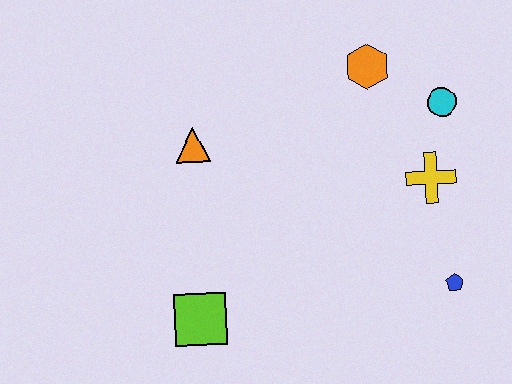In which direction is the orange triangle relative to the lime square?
The orange triangle is above the lime square.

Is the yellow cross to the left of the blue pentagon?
Yes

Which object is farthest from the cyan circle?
The lime square is farthest from the cyan circle.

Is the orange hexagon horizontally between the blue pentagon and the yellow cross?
No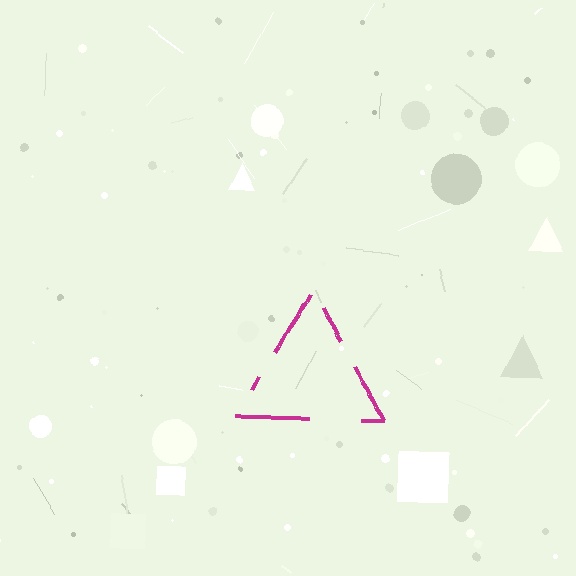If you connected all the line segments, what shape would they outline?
They would outline a triangle.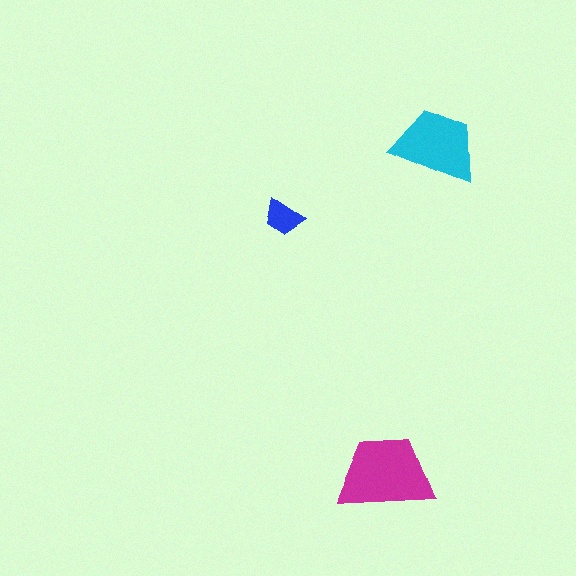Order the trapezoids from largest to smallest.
the magenta one, the cyan one, the blue one.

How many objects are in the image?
There are 3 objects in the image.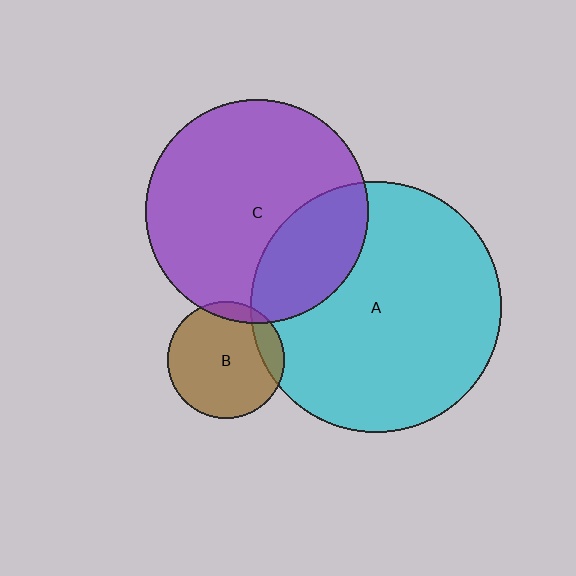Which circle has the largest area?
Circle A (cyan).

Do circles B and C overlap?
Yes.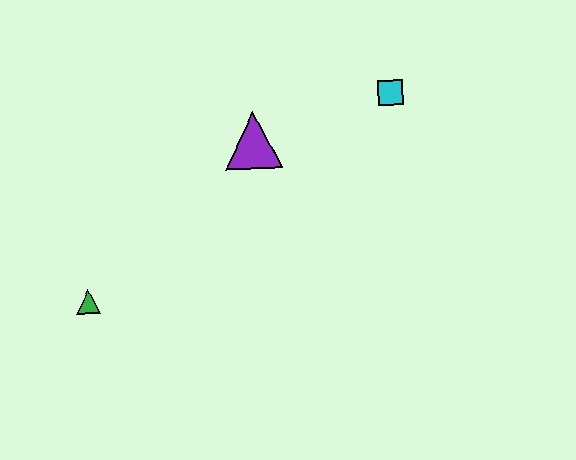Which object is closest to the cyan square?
The purple triangle is closest to the cyan square.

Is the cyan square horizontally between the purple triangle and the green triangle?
No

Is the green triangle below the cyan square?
Yes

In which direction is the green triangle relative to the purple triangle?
The green triangle is to the left of the purple triangle.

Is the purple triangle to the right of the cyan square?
No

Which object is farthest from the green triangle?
The cyan square is farthest from the green triangle.